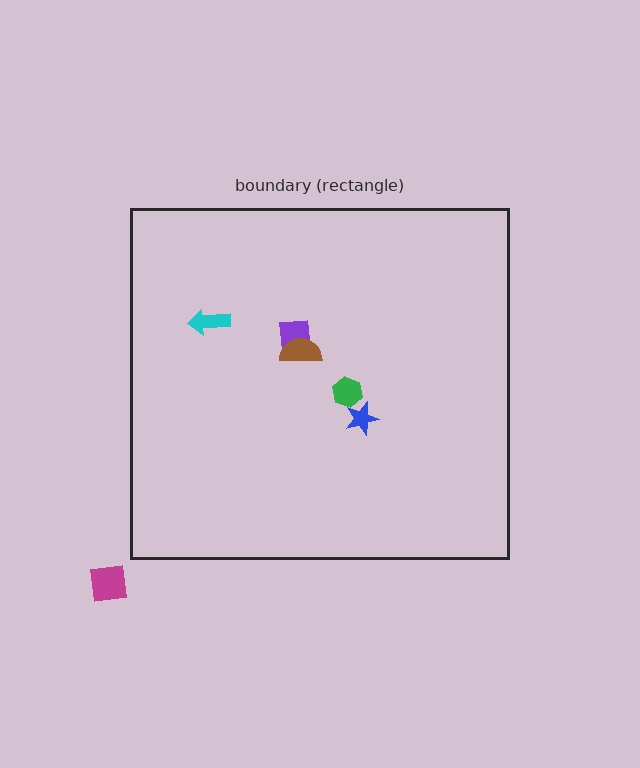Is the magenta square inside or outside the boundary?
Outside.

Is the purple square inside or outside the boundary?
Inside.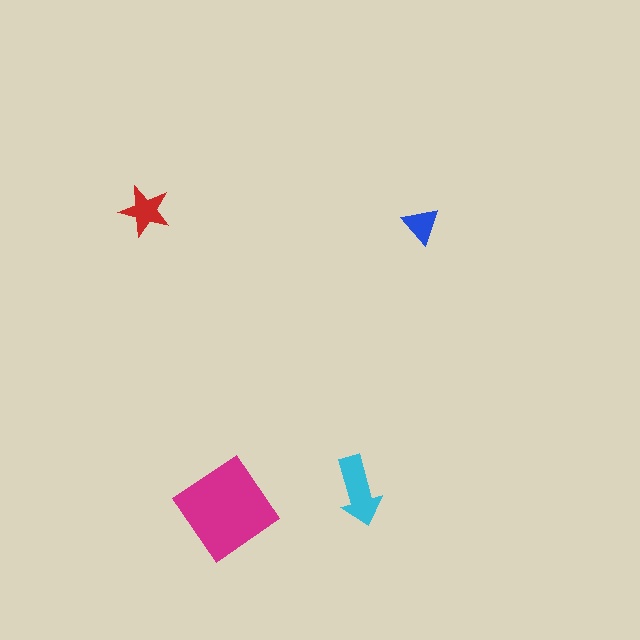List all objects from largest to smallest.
The magenta diamond, the cyan arrow, the red star, the blue triangle.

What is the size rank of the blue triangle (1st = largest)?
4th.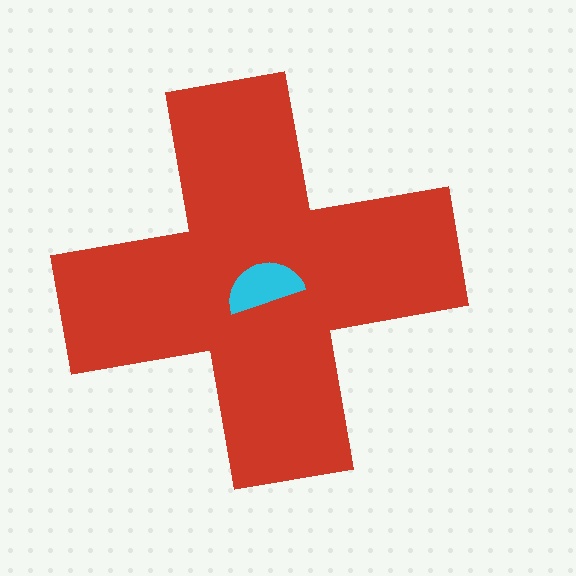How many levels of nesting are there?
2.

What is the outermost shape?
The red cross.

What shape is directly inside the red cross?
The cyan semicircle.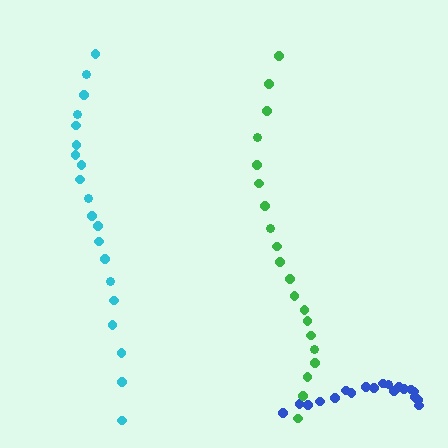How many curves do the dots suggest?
There are 3 distinct paths.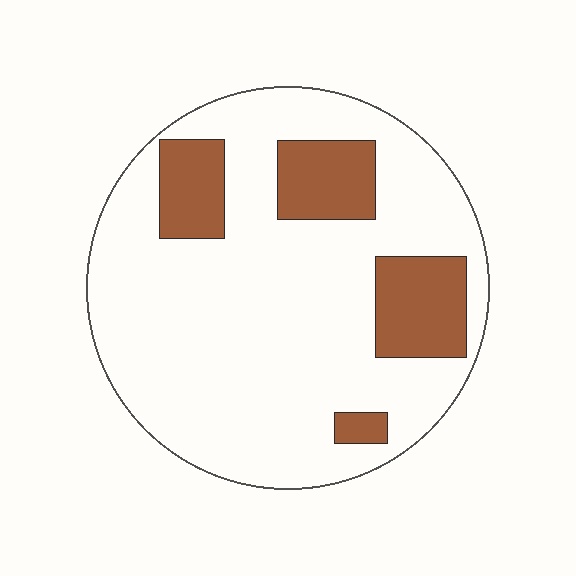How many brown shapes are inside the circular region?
4.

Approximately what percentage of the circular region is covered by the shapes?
Approximately 20%.